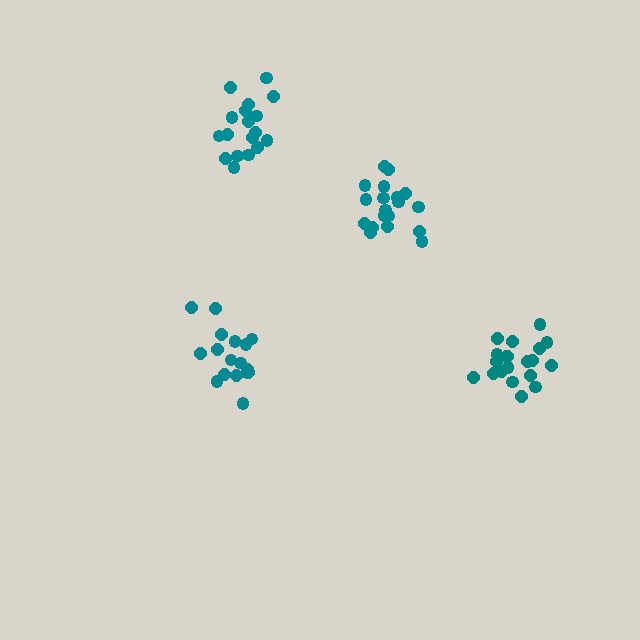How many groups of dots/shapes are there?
There are 4 groups.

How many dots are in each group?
Group 1: 20 dots, Group 2: 18 dots, Group 3: 17 dots, Group 4: 20 dots (75 total).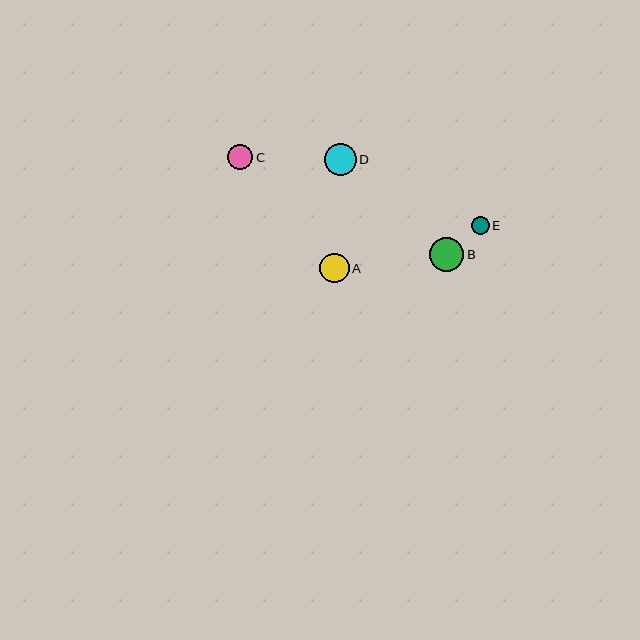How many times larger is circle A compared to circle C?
Circle A is approximately 1.1 times the size of circle C.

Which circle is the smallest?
Circle E is the smallest with a size of approximately 18 pixels.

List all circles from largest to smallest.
From largest to smallest: B, D, A, C, E.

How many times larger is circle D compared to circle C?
Circle D is approximately 1.2 times the size of circle C.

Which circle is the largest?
Circle B is the largest with a size of approximately 34 pixels.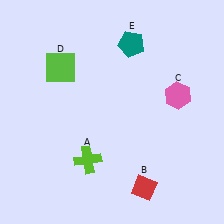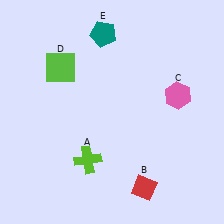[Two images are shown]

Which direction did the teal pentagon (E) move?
The teal pentagon (E) moved left.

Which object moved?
The teal pentagon (E) moved left.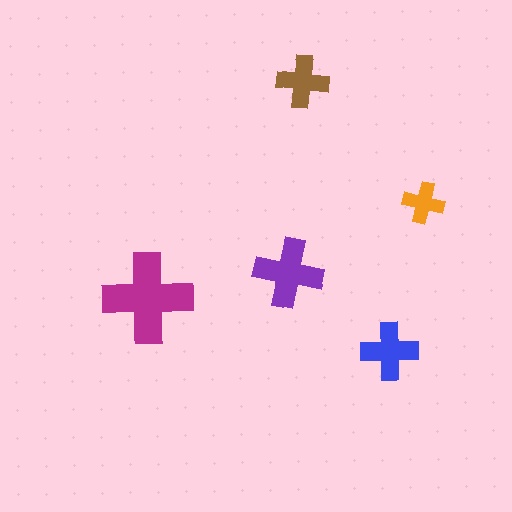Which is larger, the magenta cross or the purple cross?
The magenta one.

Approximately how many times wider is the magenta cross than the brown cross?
About 1.5 times wider.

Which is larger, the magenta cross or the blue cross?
The magenta one.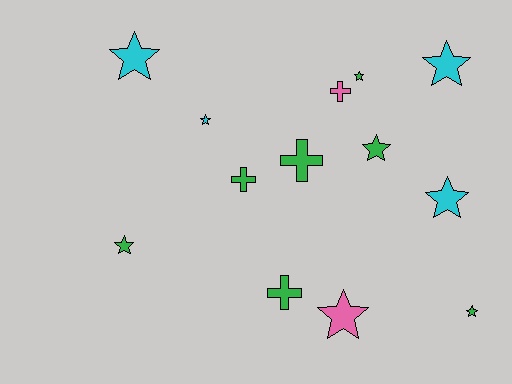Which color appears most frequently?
Green, with 7 objects.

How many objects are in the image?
There are 13 objects.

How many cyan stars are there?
There are 4 cyan stars.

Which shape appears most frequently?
Star, with 9 objects.